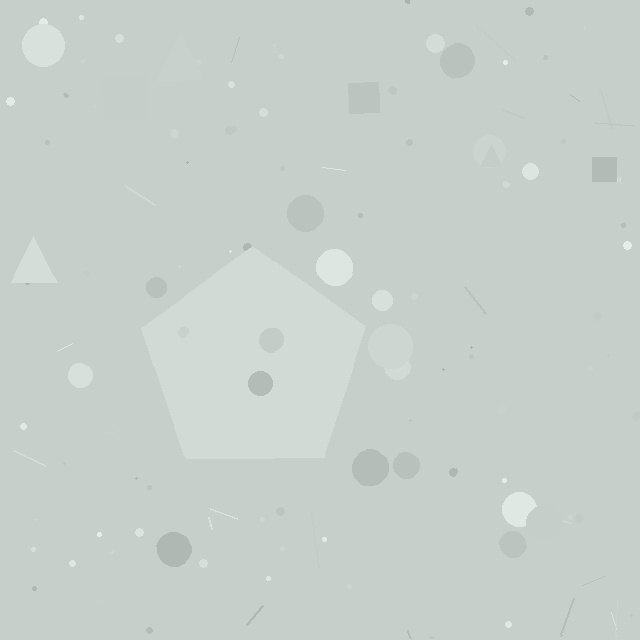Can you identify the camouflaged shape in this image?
The camouflaged shape is a pentagon.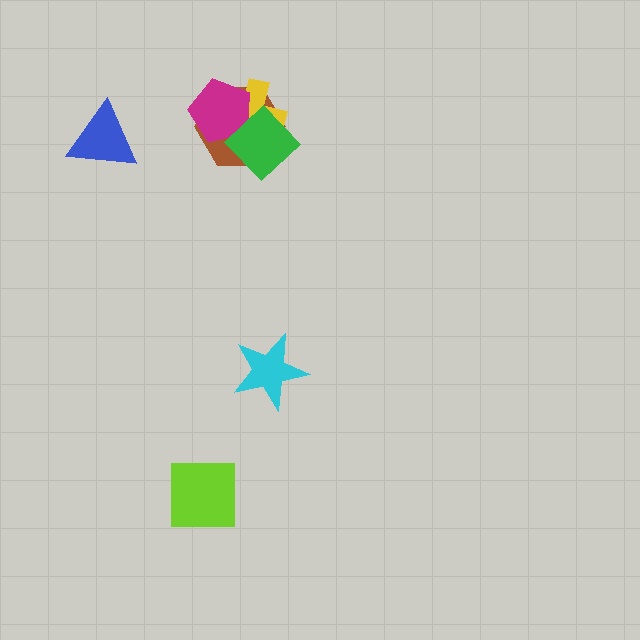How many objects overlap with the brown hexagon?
3 objects overlap with the brown hexagon.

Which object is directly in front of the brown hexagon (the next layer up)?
The yellow cross is directly in front of the brown hexagon.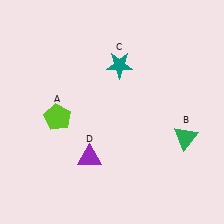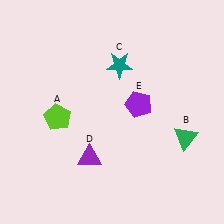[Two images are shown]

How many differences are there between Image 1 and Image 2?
There is 1 difference between the two images.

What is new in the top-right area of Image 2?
A purple pentagon (E) was added in the top-right area of Image 2.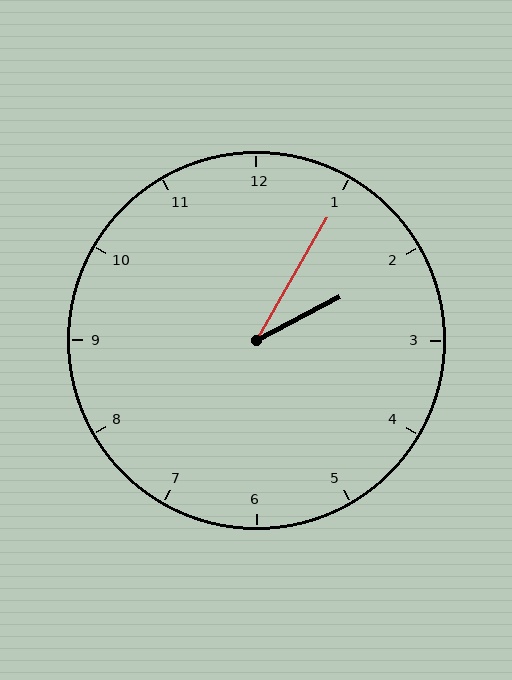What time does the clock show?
2:05.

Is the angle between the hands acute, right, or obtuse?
It is acute.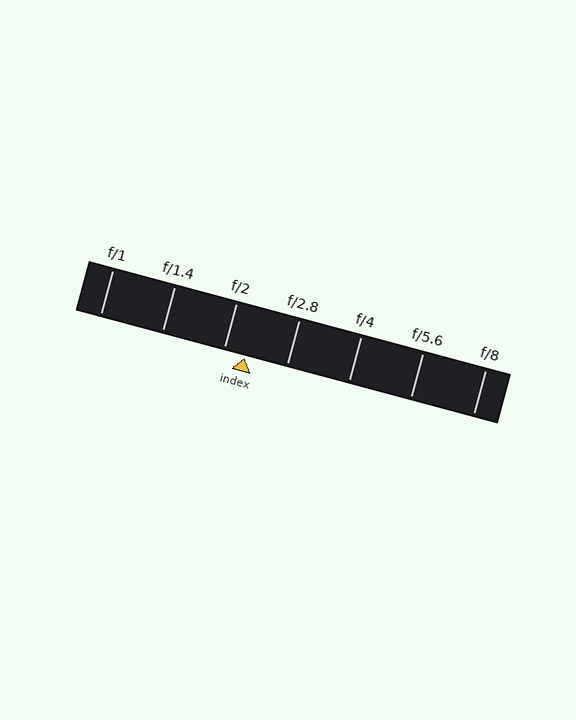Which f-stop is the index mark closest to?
The index mark is closest to f/2.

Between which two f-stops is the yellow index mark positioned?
The index mark is between f/2 and f/2.8.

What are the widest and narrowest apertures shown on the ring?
The widest aperture shown is f/1 and the narrowest is f/8.